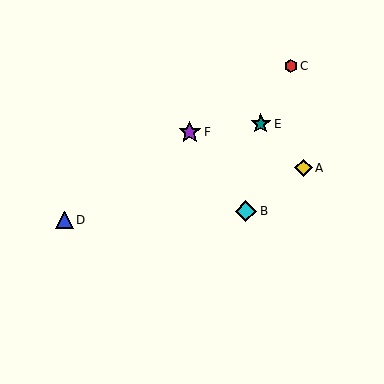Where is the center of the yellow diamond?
The center of the yellow diamond is at (304, 168).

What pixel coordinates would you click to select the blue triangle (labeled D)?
Click at (64, 220) to select the blue triangle D.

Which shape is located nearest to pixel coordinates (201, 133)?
The purple star (labeled F) at (190, 132) is nearest to that location.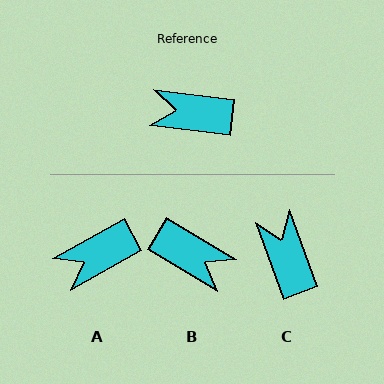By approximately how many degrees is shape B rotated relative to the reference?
Approximately 156 degrees counter-clockwise.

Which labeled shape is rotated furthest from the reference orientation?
B, about 156 degrees away.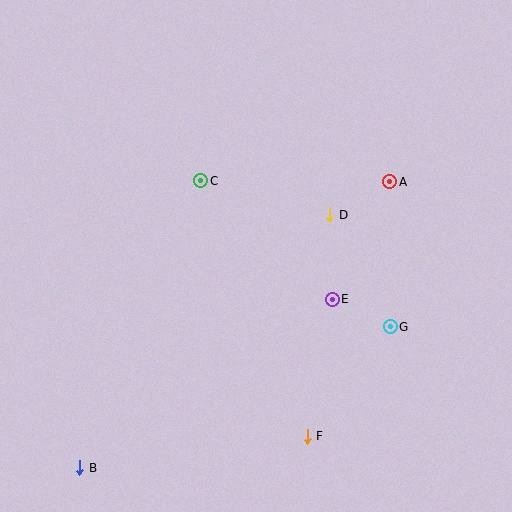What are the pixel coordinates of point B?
Point B is at (80, 468).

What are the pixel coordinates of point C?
Point C is at (201, 181).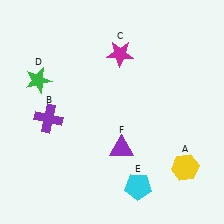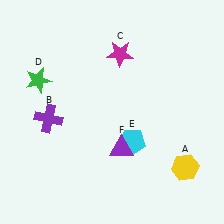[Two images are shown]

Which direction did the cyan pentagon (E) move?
The cyan pentagon (E) moved up.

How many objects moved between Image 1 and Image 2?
1 object moved between the two images.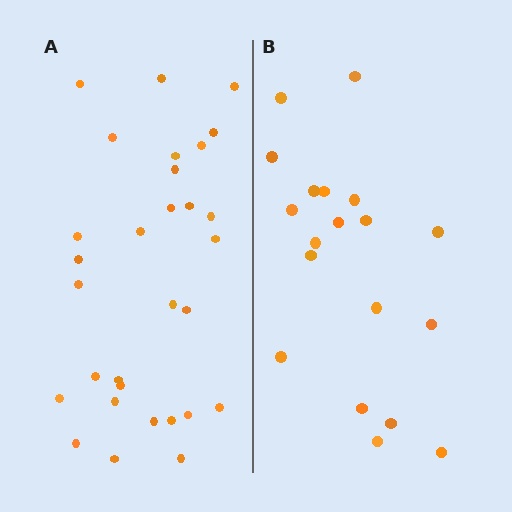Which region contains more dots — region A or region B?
Region A (the left region) has more dots.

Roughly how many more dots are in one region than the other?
Region A has roughly 12 or so more dots than region B.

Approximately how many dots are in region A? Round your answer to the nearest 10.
About 30 dots.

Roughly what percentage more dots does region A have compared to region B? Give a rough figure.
About 60% more.